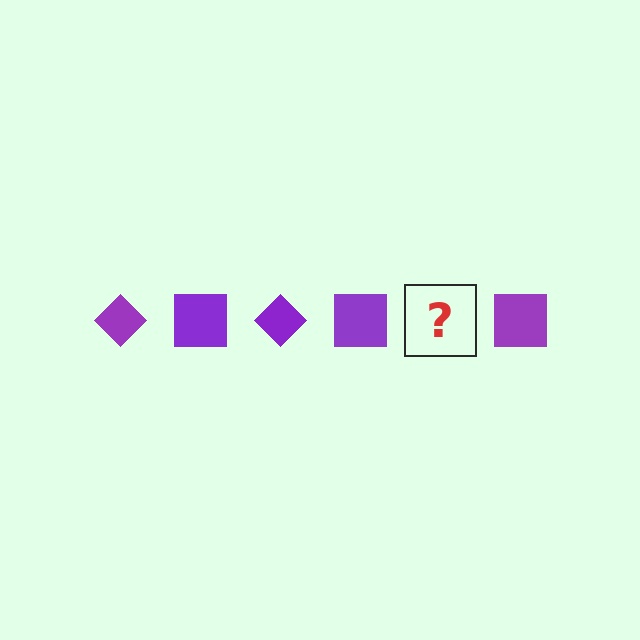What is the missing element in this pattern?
The missing element is a purple diamond.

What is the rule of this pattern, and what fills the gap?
The rule is that the pattern cycles through diamond, square shapes in purple. The gap should be filled with a purple diamond.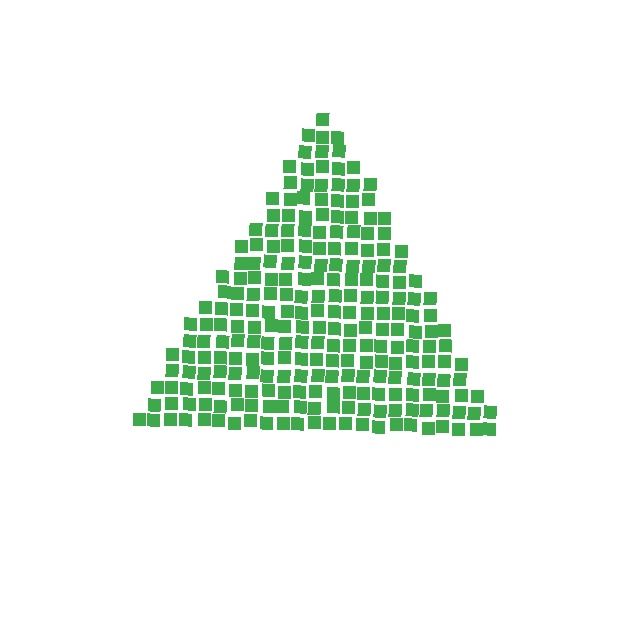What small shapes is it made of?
It is made of small squares.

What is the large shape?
The large shape is a triangle.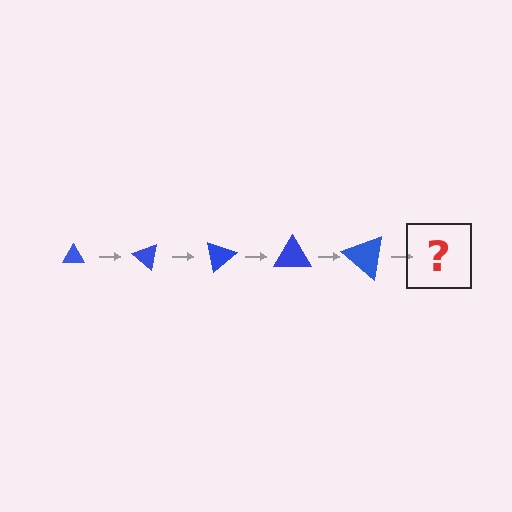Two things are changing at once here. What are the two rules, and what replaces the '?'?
The two rules are that the triangle grows larger each step and it rotates 40 degrees each step. The '?' should be a triangle, larger than the previous one and rotated 200 degrees from the start.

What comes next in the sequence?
The next element should be a triangle, larger than the previous one and rotated 200 degrees from the start.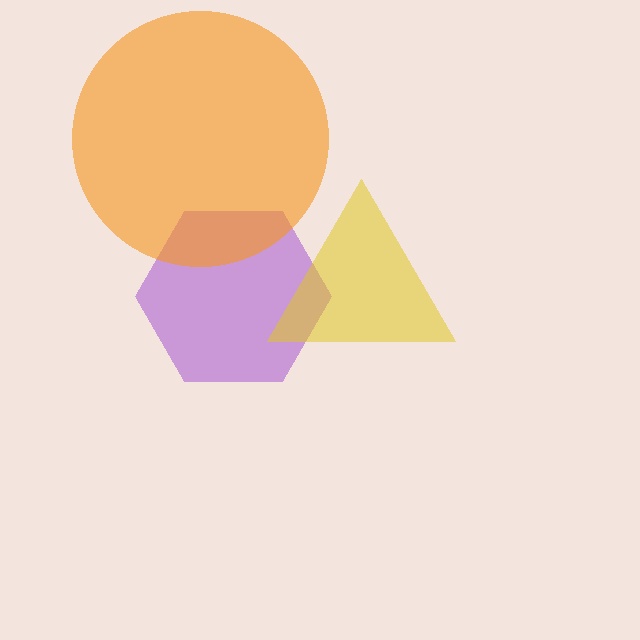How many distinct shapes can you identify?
There are 3 distinct shapes: a purple hexagon, a yellow triangle, an orange circle.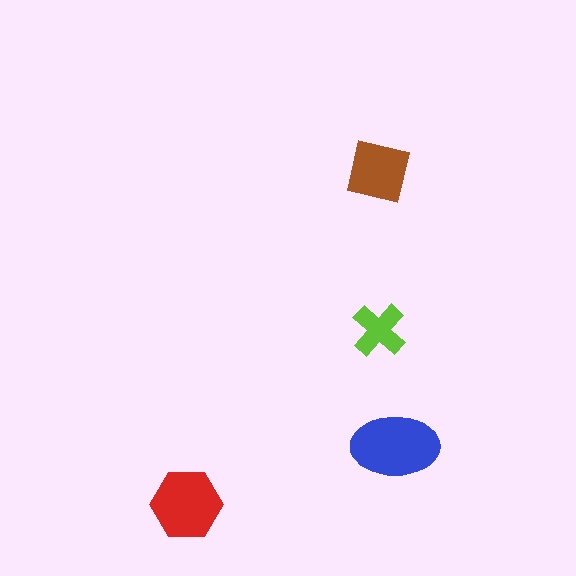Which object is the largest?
The blue ellipse.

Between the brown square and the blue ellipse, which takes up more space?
The blue ellipse.